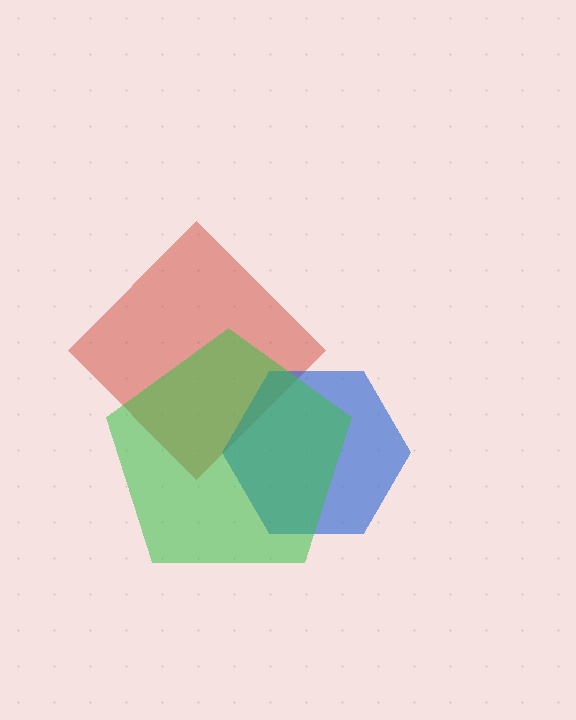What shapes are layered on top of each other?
The layered shapes are: a red diamond, a blue hexagon, a green pentagon.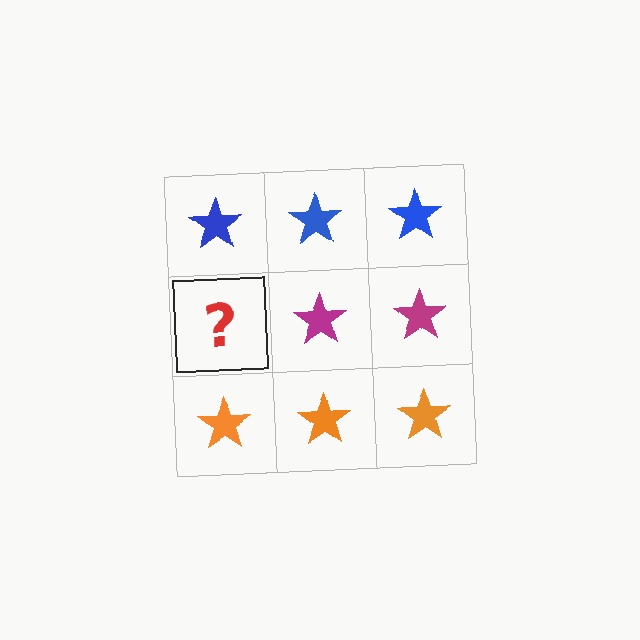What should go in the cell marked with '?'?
The missing cell should contain a magenta star.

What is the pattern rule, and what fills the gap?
The rule is that each row has a consistent color. The gap should be filled with a magenta star.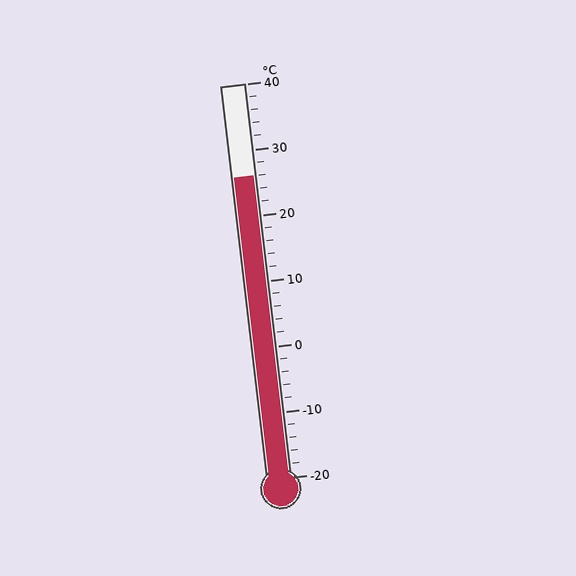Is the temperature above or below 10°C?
The temperature is above 10°C.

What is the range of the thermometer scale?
The thermometer scale ranges from -20°C to 40°C.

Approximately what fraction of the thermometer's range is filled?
The thermometer is filled to approximately 75% of its range.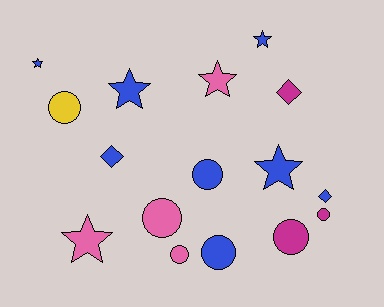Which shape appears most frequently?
Circle, with 7 objects.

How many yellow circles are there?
There is 1 yellow circle.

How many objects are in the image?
There are 16 objects.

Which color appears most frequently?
Blue, with 8 objects.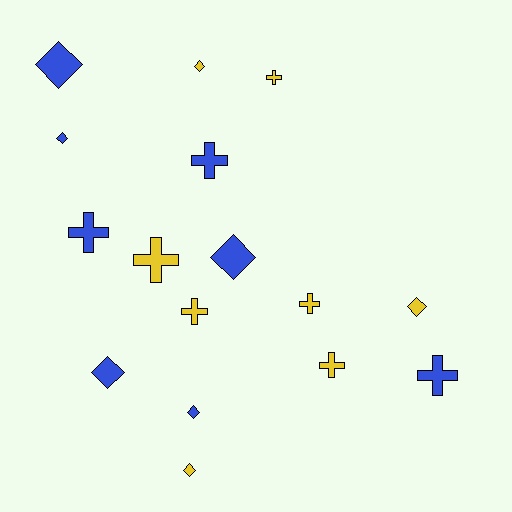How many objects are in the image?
There are 16 objects.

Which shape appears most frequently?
Cross, with 8 objects.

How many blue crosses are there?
There are 3 blue crosses.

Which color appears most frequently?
Yellow, with 8 objects.